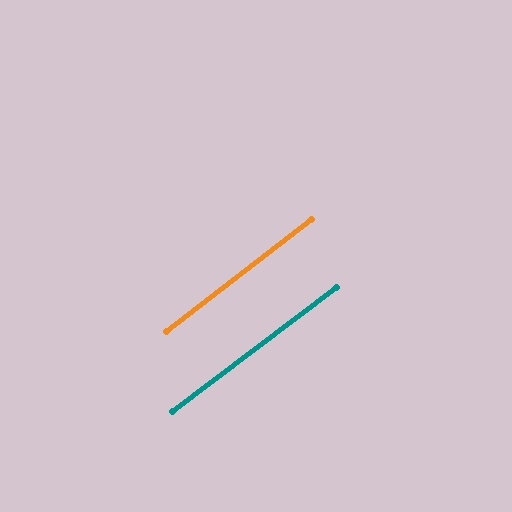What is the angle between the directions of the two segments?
Approximately 1 degree.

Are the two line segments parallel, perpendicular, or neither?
Parallel — their directions differ by only 0.6°.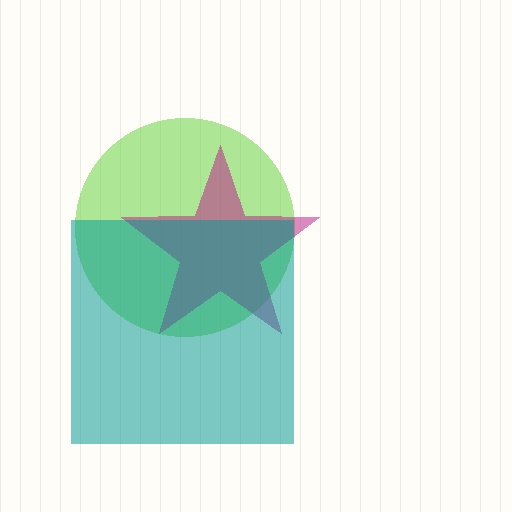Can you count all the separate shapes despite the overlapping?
Yes, there are 3 separate shapes.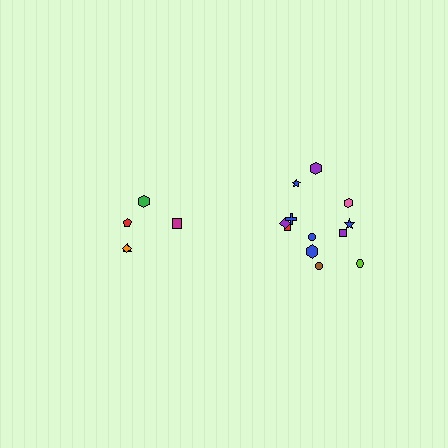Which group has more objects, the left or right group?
The right group.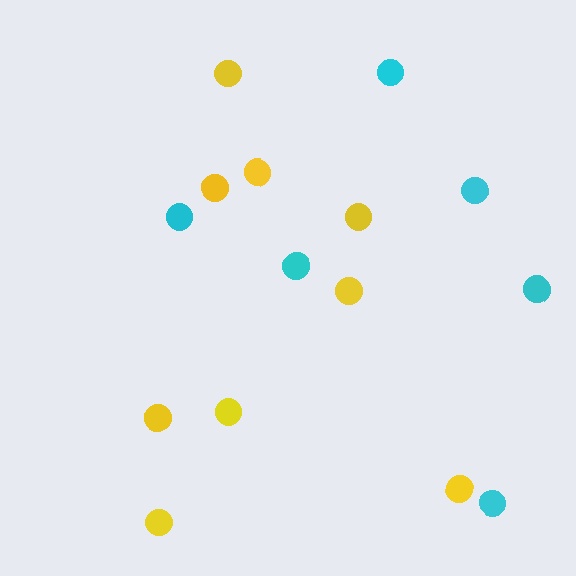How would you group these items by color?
There are 2 groups: one group of yellow circles (9) and one group of cyan circles (6).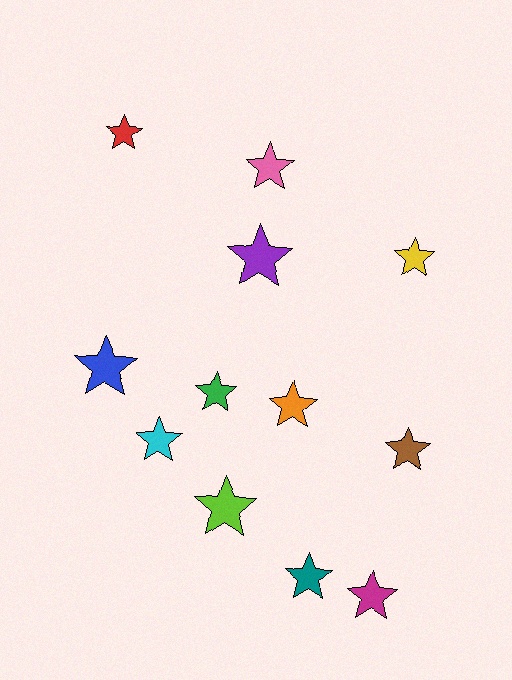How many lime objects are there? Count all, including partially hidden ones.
There is 1 lime object.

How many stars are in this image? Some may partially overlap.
There are 12 stars.